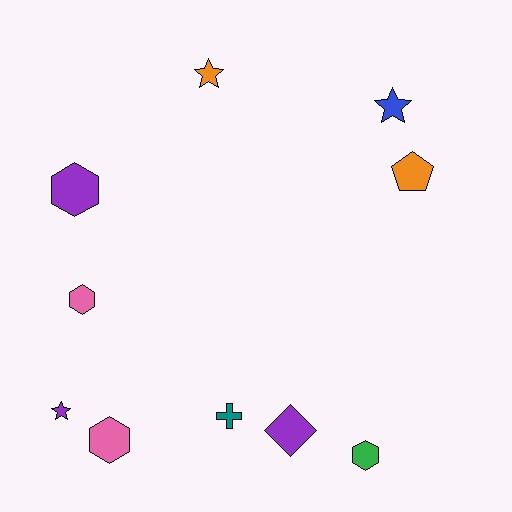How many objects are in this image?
There are 10 objects.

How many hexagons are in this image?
There are 4 hexagons.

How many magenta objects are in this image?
There are no magenta objects.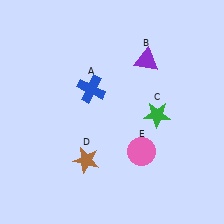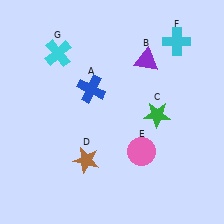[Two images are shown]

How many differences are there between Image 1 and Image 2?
There are 2 differences between the two images.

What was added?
A cyan cross (F), a cyan cross (G) were added in Image 2.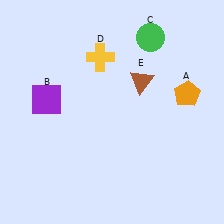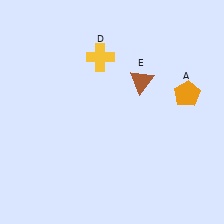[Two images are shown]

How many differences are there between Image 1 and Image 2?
There are 2 differences between the two images.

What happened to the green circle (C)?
The green circle (C) was removed in Image 2. It was in the top-right area of Image 1.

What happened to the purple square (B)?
The purple square (B) was removed in Image 2. It was in the top-left area of Image 1.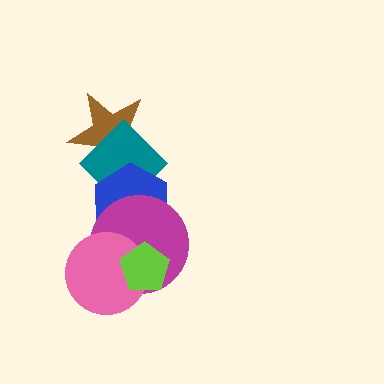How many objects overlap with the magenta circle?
4 objects overlap with the magenta circle.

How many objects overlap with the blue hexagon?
4 objects overlap with the blue hexagon.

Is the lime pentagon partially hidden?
No, no other shape covers it.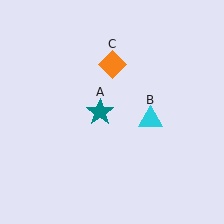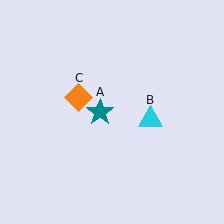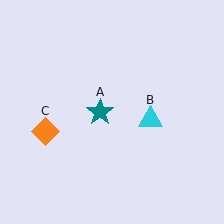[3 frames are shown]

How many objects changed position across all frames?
1 object changed position: orange diamond (object C).